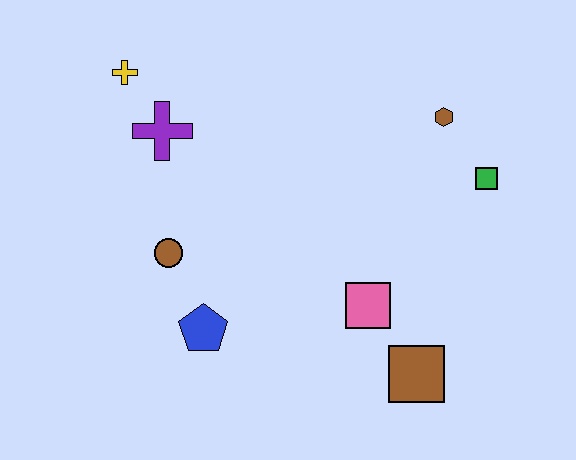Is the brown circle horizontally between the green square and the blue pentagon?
No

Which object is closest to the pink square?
The brown square is closest to the pink square.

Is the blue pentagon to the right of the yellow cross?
Yes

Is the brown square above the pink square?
No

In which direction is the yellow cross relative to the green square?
The yellow cross is to the left of the green square.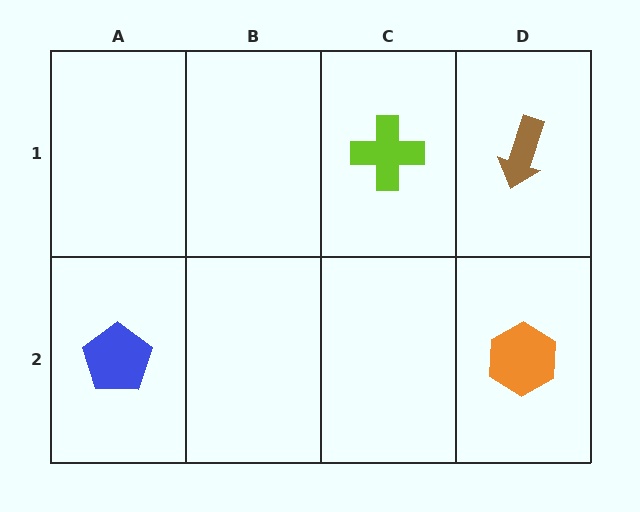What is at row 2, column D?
An orange hexagon.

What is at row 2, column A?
A blue pentagon.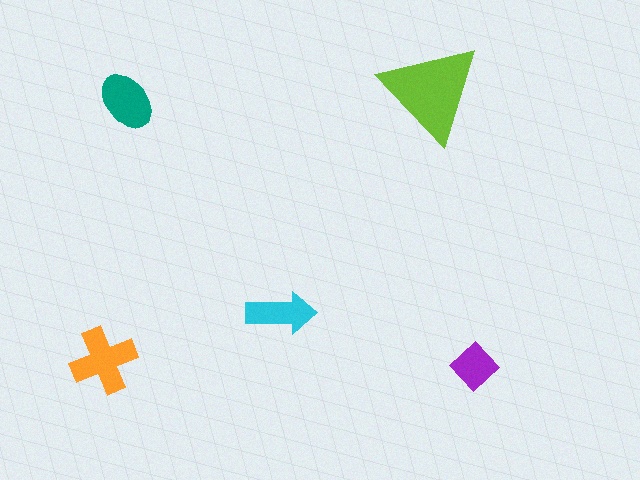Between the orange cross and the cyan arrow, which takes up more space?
The orange cross.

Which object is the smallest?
The purple diamond.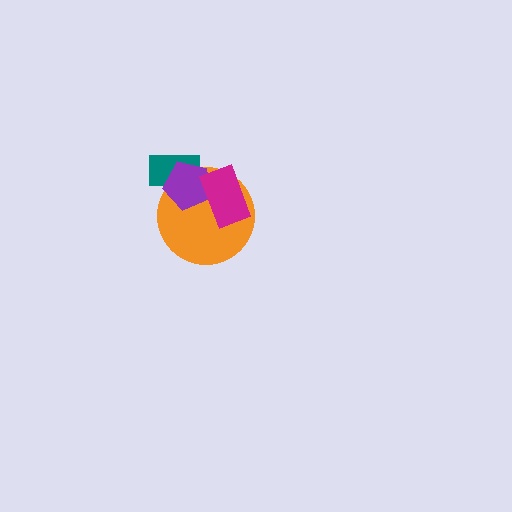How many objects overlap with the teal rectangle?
2 objects overlap with the teal rectangle.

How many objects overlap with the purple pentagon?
3 objects overlap with the purple pentagon.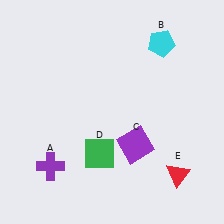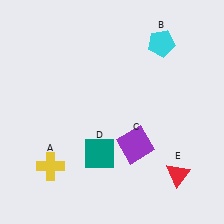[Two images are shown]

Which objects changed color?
A changed from purple to yellow. D changed from green to teal.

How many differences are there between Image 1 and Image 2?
There are 2 differences between the two images.